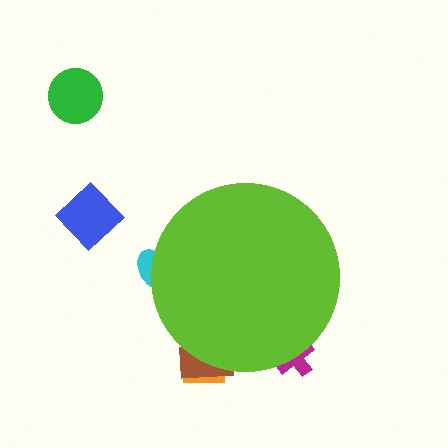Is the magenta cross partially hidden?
Yes, the magenta cross is partially hidden behind the lime circle.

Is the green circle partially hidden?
No, the green circle is fully visible.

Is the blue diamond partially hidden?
No, the blue diamond is fully visible.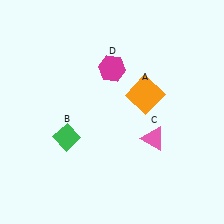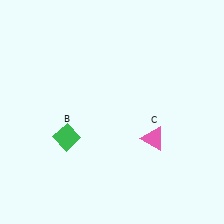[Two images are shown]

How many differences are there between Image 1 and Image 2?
There are 2 differences between the two images.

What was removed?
The magenta hexagon (D), the orange square (A) were removed in Image 2.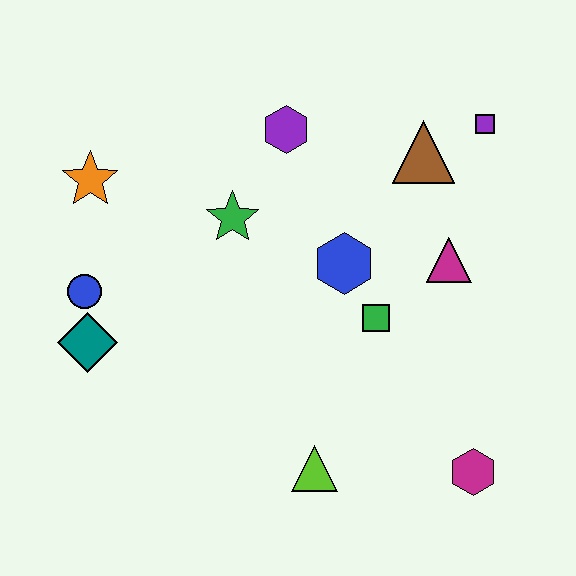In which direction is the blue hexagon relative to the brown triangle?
The blue hexagon is below the brown triangle.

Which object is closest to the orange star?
The blue circle is closest to the orange star.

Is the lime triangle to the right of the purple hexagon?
Yes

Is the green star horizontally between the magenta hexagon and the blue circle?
Yes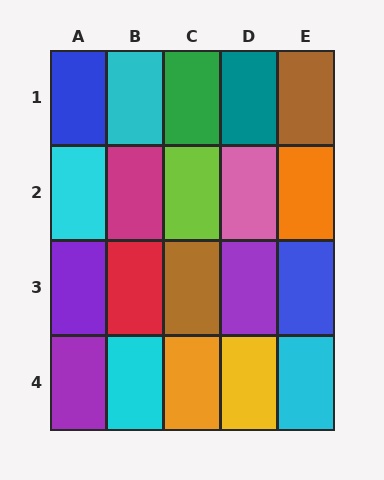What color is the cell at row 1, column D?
Teal.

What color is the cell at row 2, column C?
Lime.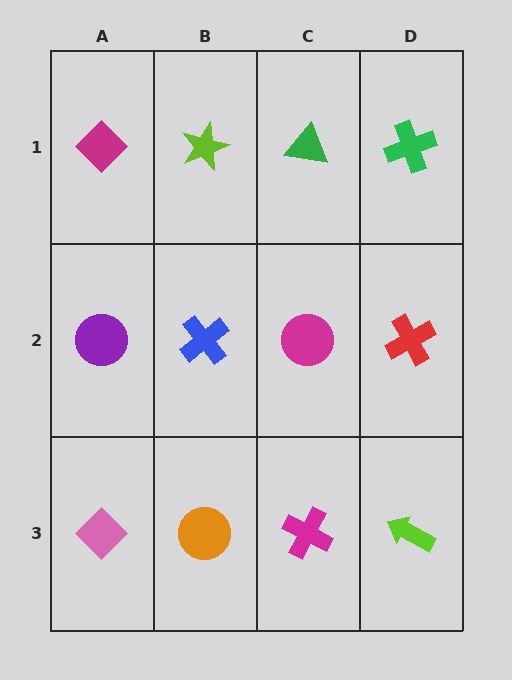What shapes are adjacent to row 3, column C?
A magenta circle (row 2, column C), an orange circle (row 3, column B), a lime arrow (row 3, column D).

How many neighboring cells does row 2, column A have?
3.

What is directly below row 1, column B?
A blue cross.